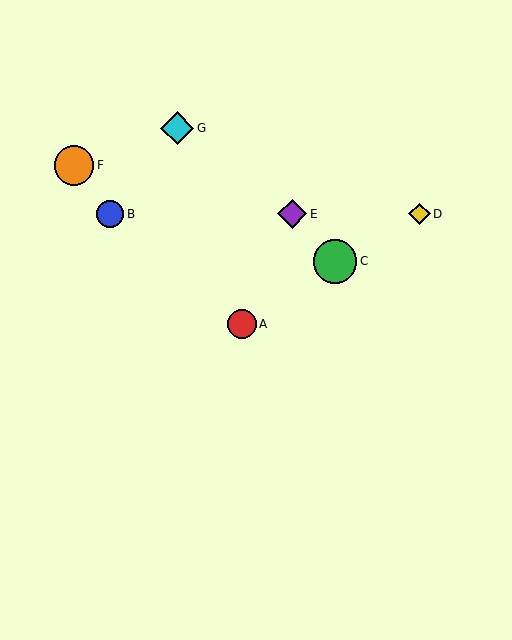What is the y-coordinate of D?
Object D is at y≈214.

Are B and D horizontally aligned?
Yes, both are at y≈214.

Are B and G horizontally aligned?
No, B is at y≈214 and G is at y≈128.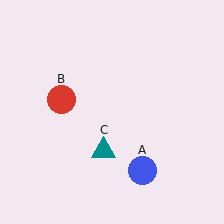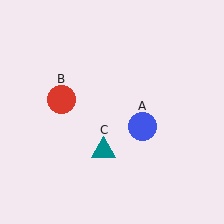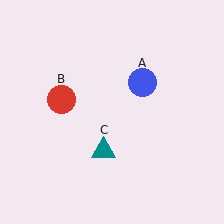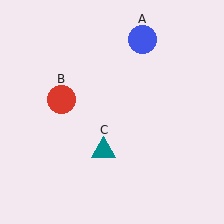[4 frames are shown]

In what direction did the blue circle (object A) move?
The blue circle (object A) moved up.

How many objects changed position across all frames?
1 object changed position: blue circle (object A).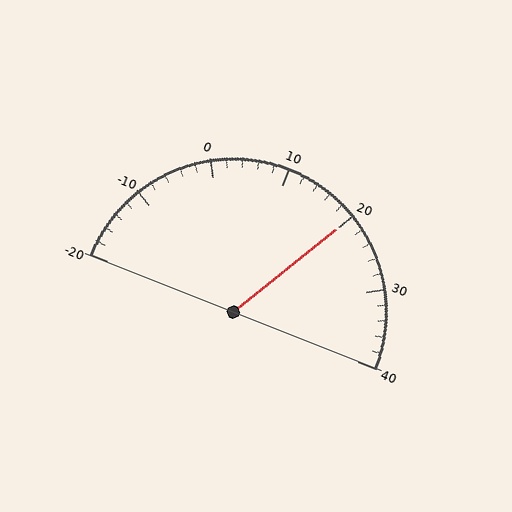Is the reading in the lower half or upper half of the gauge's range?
The reading is in the upper half of the range (-20 to 40).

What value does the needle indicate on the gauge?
The needle indicates approximately 20.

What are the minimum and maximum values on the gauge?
The gauge ranges from -20 to 40.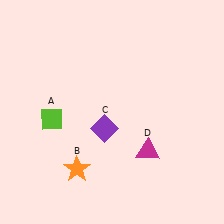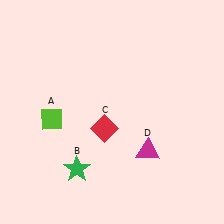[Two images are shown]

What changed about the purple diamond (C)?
In Image 1, C is purple. In Image 2, it changed to red.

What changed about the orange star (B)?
In Image 1, B is orange. In Image 2, it changed to green.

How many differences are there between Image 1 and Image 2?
There are 2 differences between the two images.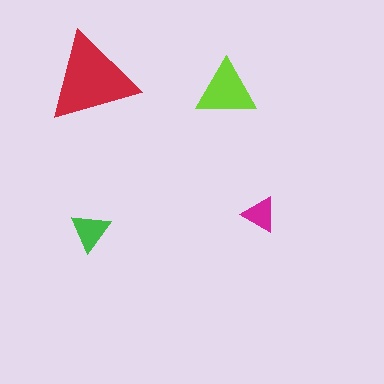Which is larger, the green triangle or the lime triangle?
The lime one.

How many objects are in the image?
There are 4 objects in the image.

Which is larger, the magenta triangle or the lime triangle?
The lime one.